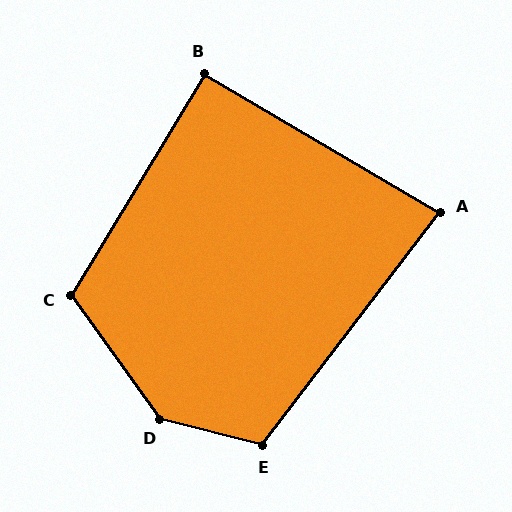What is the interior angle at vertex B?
Approximately 91 degrees (approximately right).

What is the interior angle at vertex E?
Approximately 113 degrees (obtuse).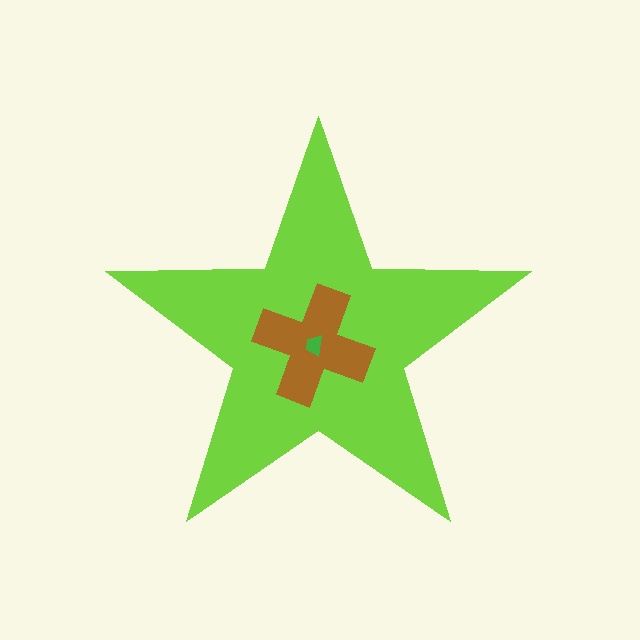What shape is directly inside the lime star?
The brown cross.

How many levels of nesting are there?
3.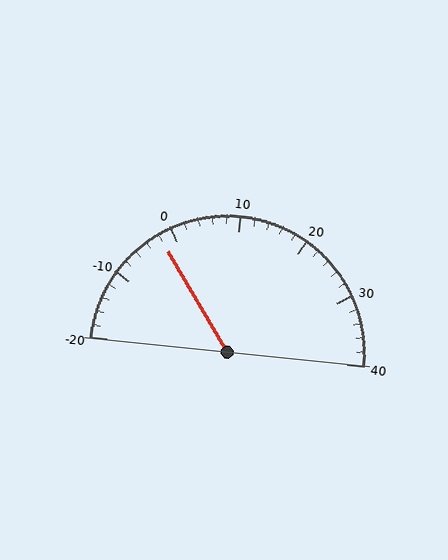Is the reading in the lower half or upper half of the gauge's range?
The reading is in the lower half of the range (-20 to 40).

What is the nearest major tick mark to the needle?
The nearest major tick mark is 0.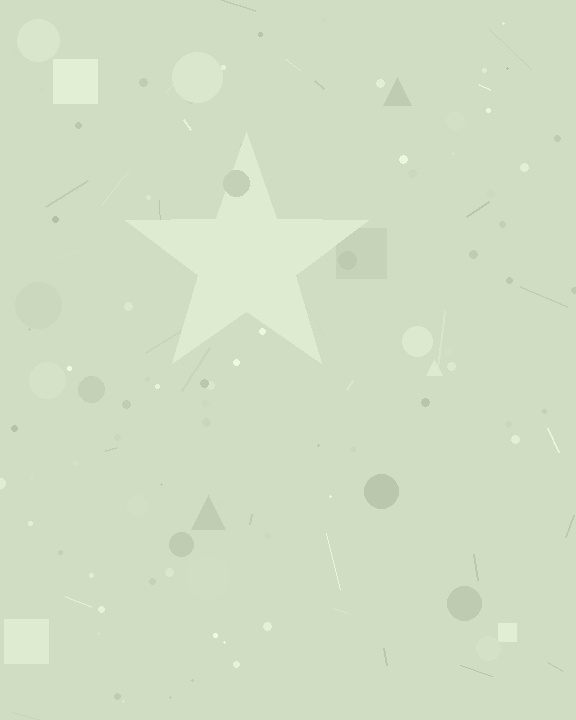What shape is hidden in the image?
A star is hidden in the image.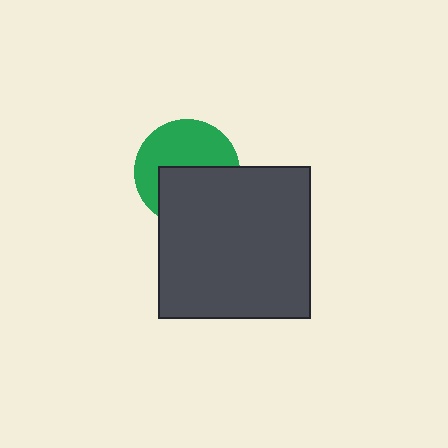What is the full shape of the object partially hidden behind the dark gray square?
The partially hidden object is a green circle.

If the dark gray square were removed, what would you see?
You would see the complete green circle.